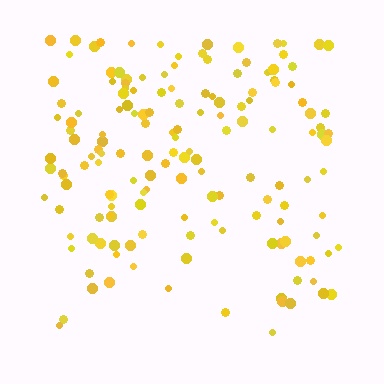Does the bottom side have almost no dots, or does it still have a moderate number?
Still a moderate number, just noticeably fewer than the top.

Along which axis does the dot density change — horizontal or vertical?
Vertical.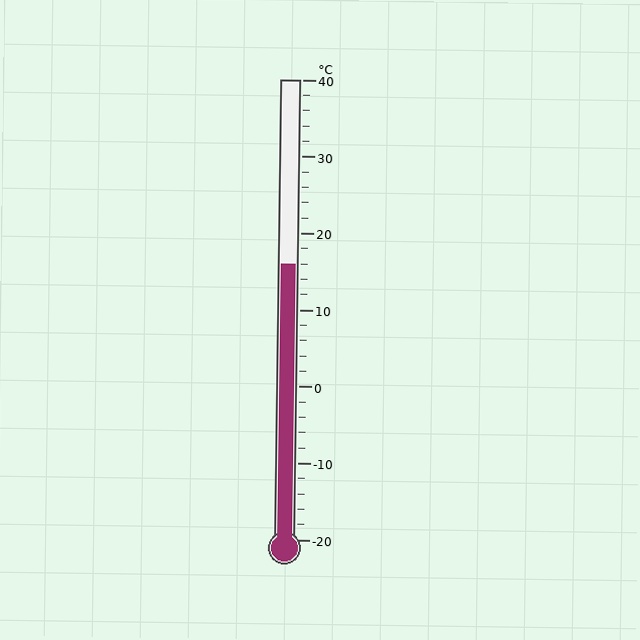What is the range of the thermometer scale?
The thermometer scale ranges from -20°C to 40°C.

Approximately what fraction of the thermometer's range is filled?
The thermometer is filled to approximately 60% of its range.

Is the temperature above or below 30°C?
The temperature is below 30°C.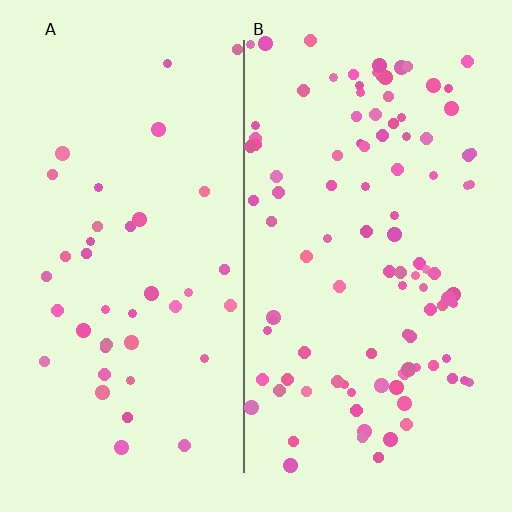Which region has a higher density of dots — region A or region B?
B (the right).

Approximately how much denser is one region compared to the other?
Approximately 2.6× — region B over region A.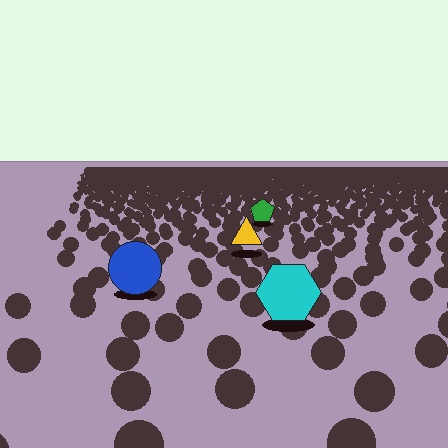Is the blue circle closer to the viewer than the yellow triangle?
Yes. The blue circle is closer — you can tell from the texture gradient: the ground texture is coarser near it.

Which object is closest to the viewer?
The cyan hexagon is closest. The texture marks near it are larger and more spread out.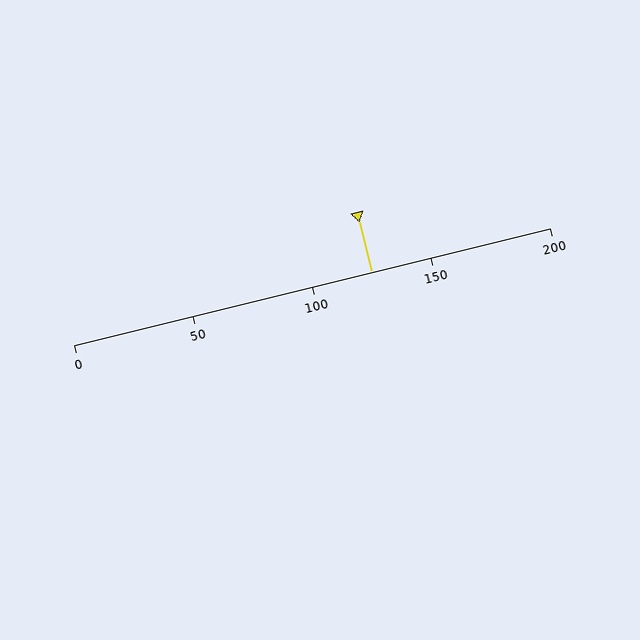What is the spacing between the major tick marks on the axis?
The major ticks are spaced 50 apart.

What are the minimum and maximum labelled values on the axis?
The axis runs from 0 to 200.